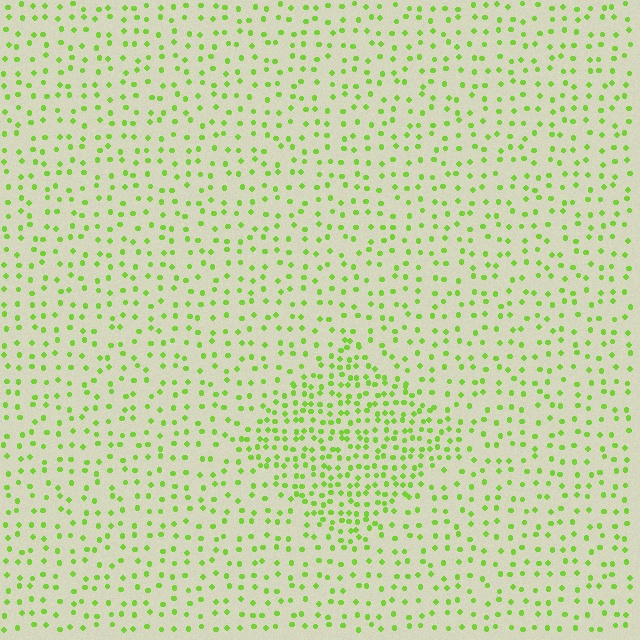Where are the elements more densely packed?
The elements are more densely packed inside the diamond boundary.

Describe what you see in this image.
The image contains small lime elements arranged at two different densities. A diamond-shaped region is visible where the elements are more densely packed than the surrounding area.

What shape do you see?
I see a diamond.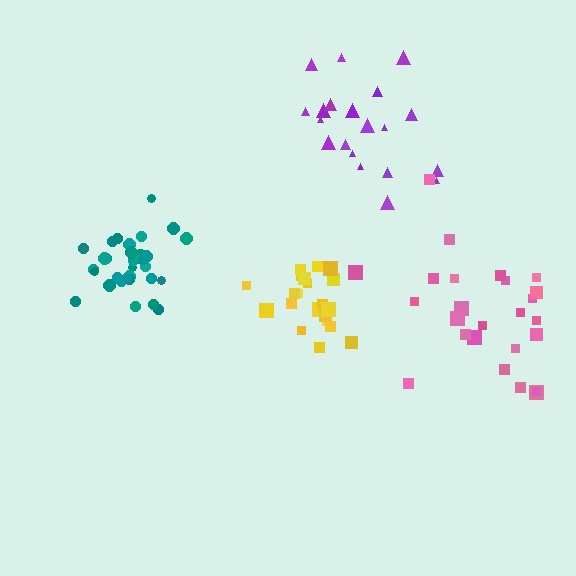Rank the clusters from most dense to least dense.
teal, yellow, purple, pink.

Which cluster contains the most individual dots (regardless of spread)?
Teal (34).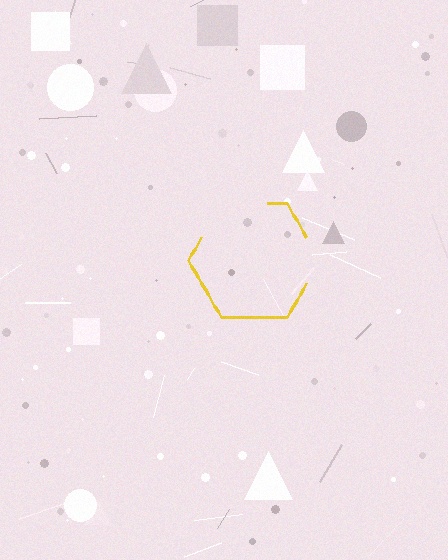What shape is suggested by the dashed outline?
The dashed outline suggests a hexagon.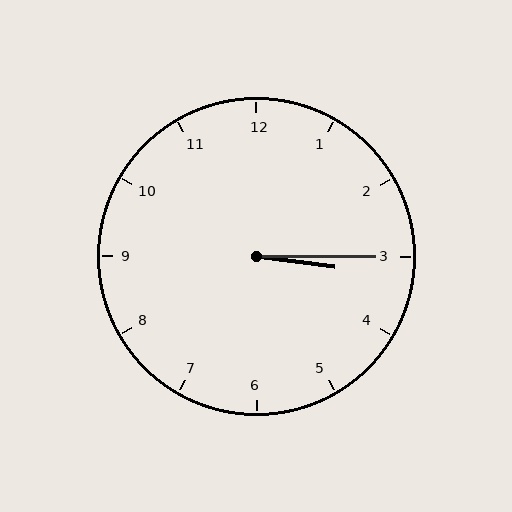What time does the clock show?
3:15.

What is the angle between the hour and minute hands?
Approximately 8 degrees.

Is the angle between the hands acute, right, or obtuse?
It is acute.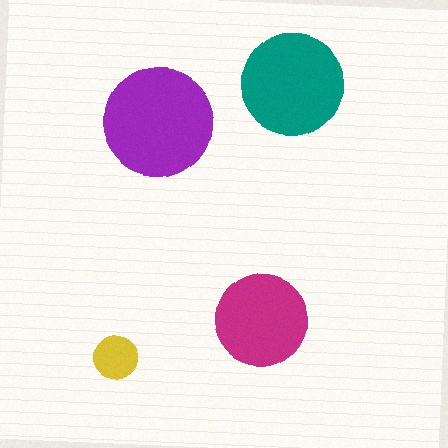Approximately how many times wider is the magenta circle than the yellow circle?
About 2 times wider.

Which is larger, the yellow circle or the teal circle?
The teal one.